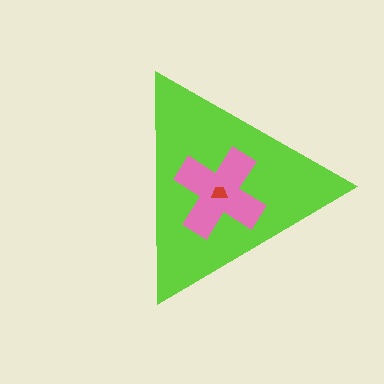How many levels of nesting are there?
3.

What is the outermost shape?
The lime triangle.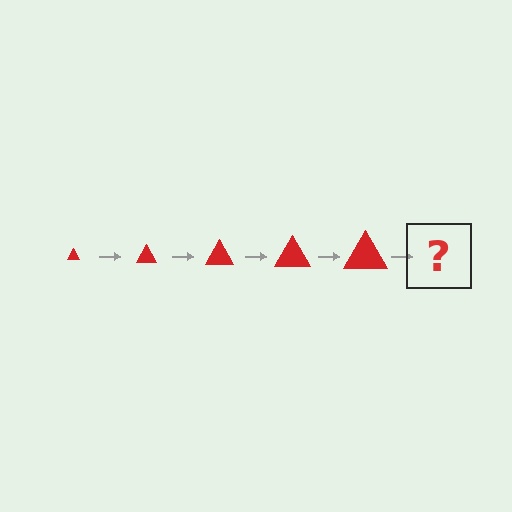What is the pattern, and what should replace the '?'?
The pattern is that the triangle gets progressively larger each step. The '?' should be a red triangle, larger than the previous one.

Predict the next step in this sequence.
The next step is a red triangle, larger than the previous one.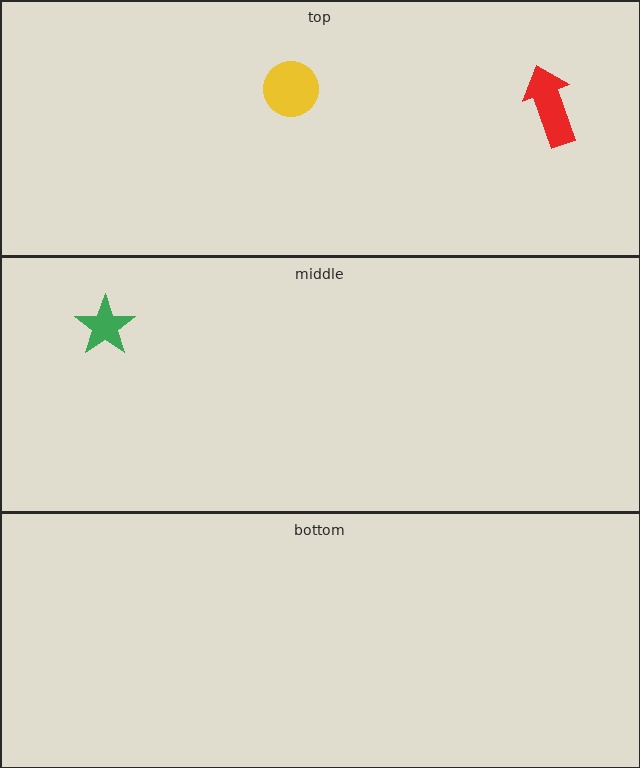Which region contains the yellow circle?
The top region.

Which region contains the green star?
The middle region.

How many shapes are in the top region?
2.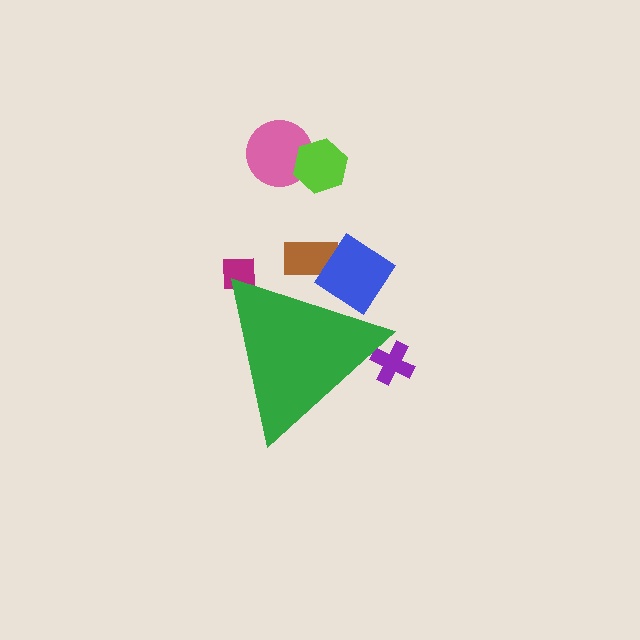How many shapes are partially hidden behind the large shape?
4 shapes are partially hidden.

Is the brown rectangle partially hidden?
Yes, the brown rectangle is partially hidden behind the green triangle.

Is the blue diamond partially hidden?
Yes, the blue diamond is partially hidden behind the green triangle.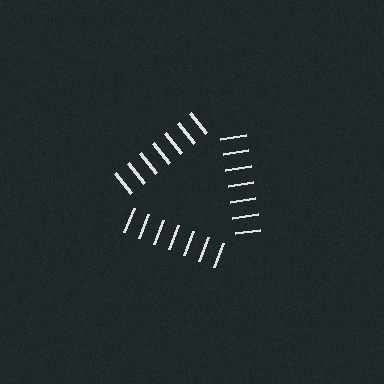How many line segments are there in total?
21 — 7 along each of the 3 edges.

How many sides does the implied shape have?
3 sides — the line-ends trace a triangle.